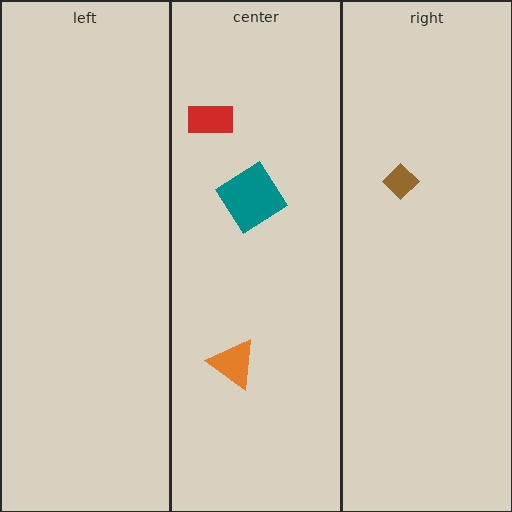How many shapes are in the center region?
3.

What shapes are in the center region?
The orange triangle, the red rectangle, the teal diamond.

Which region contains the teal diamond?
The center region.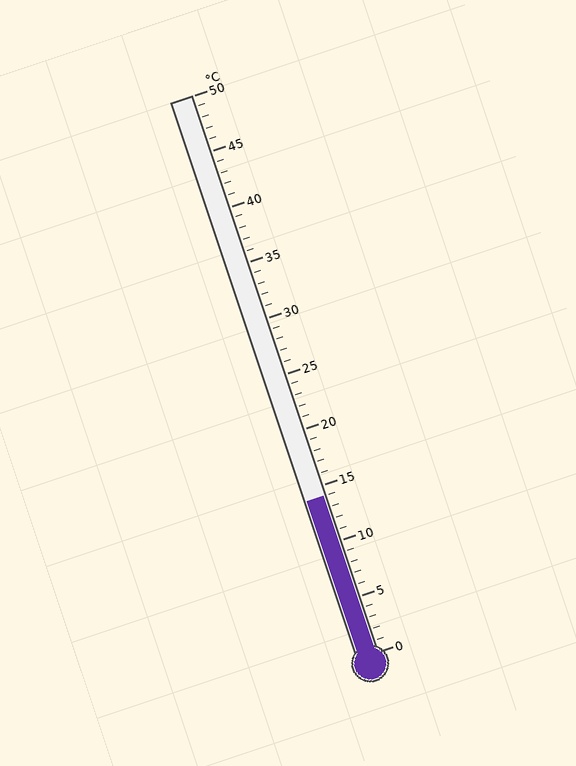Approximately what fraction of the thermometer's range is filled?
The thermometer is filled to approximately 30% of its range.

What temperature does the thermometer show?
The thermometer shows approximately 14°C.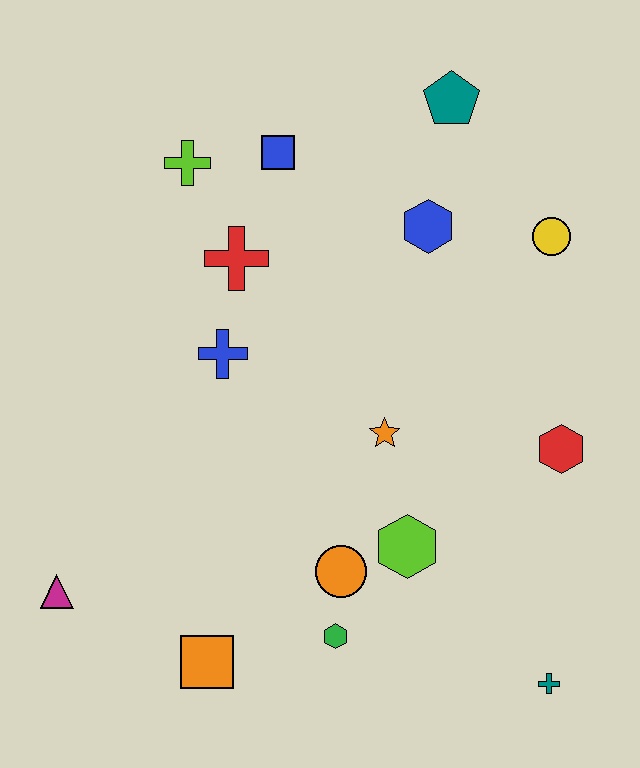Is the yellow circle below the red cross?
No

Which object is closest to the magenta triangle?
The orange square is closest to the magenta triangle.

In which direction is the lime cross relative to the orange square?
The lime cross is above the orange square.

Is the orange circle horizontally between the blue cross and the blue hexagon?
Yes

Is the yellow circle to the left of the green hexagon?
No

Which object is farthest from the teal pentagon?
The magenta triangle is farthest from the teal pentagon.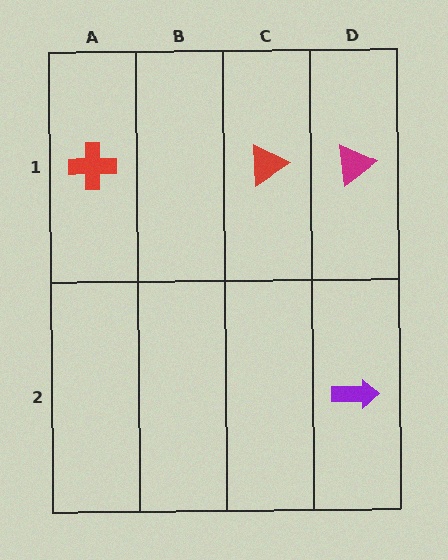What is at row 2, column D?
A purple arrow.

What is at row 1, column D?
A magenta triangle.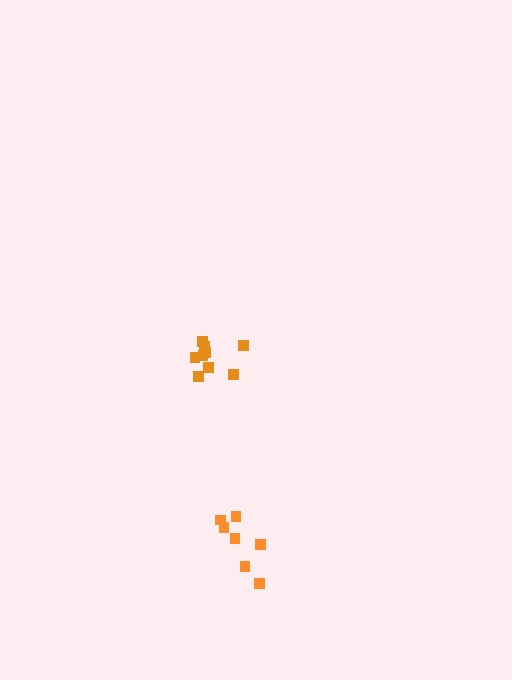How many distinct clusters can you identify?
There are 2 distinct clusters.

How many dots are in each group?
Group 1: 9 dots, Group 2: 7 dots (16 total).